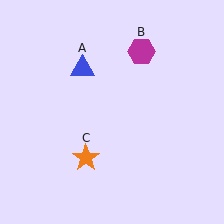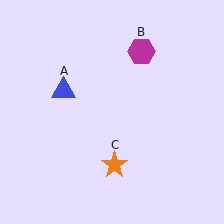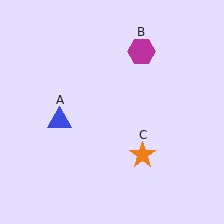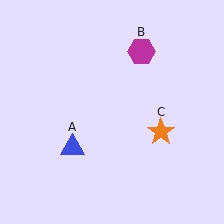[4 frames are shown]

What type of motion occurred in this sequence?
The blue triangle (object A), orange star (object C) rotated counterclockwise around the center of the scene.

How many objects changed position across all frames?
2 objects changed position: blue triangle (object A), orange star (object C).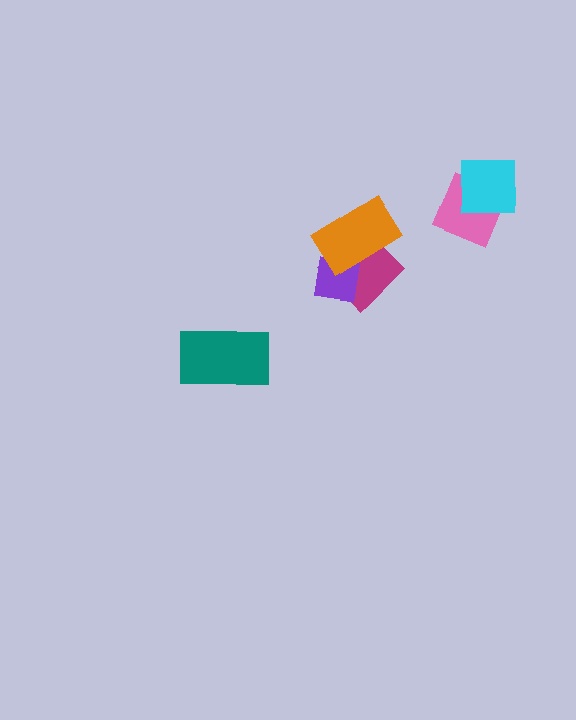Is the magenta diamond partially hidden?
Yes, it is partially covered by another shape.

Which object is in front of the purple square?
The orange rectangle is in front of the purple square.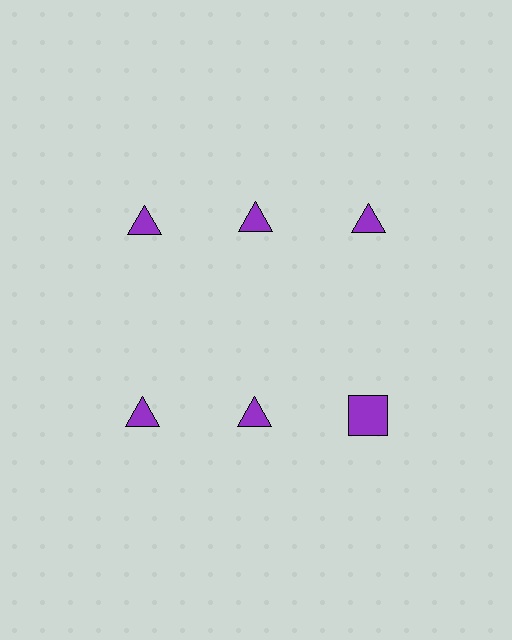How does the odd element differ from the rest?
It has a different shape: square instead of triangle.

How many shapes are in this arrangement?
There are 6 shapes arranged in a grid pattern.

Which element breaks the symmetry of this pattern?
The purple square in the second row, center column breaks the symmetry. All other shapes are purple triangles.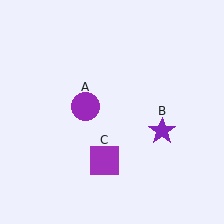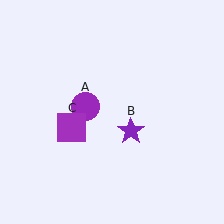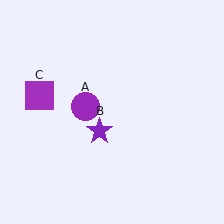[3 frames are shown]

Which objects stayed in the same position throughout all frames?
Purple circle (object A) remained stationary.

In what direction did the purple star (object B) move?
The purple star (object B) moved left.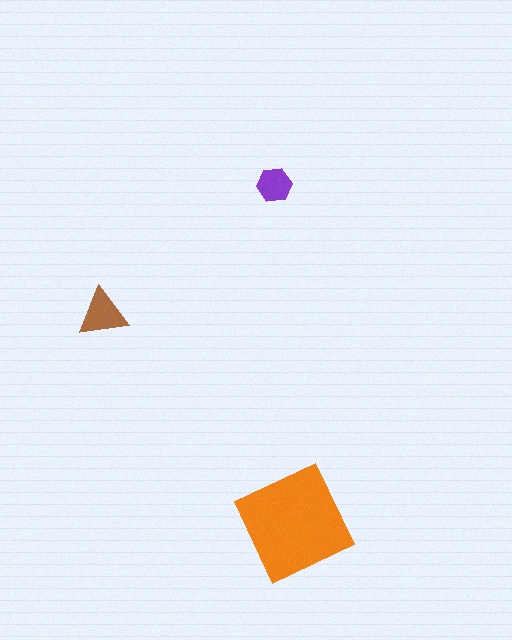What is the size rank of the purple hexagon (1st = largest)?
3rd.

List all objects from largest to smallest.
The orange square, the brown triangle, the purple hexagon.